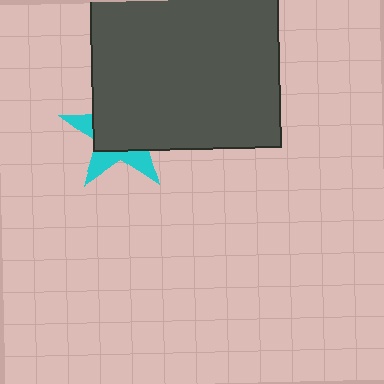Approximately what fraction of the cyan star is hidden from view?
Roughly 65% of the cyan star is hidden behind the dark gray square.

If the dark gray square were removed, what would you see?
You would see the complete cyan star.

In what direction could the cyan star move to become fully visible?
The cyan star could move toward the lower-left. That would shift it out from behind the dark gray square entirely.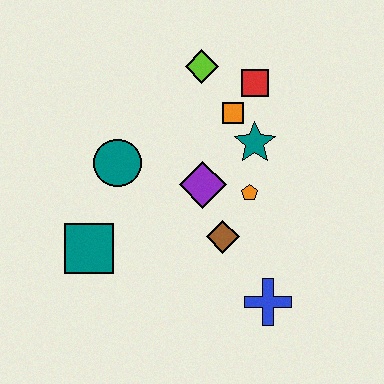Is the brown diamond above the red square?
No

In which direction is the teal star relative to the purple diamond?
The teal star is to the right of the purple diamond.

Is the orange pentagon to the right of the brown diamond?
Yes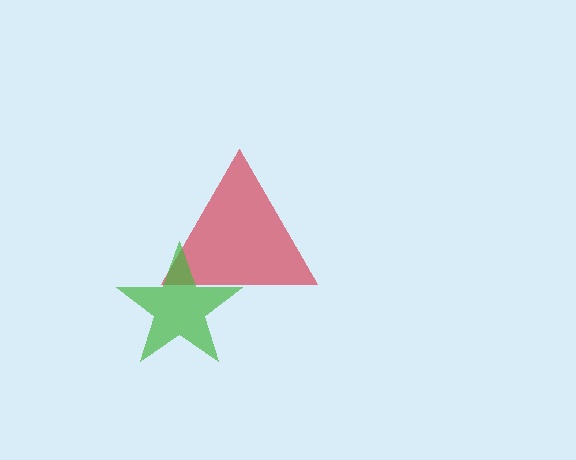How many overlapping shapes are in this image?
There are 2 overlapping shapes in the image.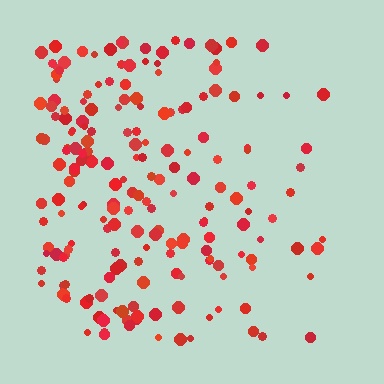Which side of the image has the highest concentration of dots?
The left.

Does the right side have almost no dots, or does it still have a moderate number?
Still a moderate number, just noticeably fewer than the left.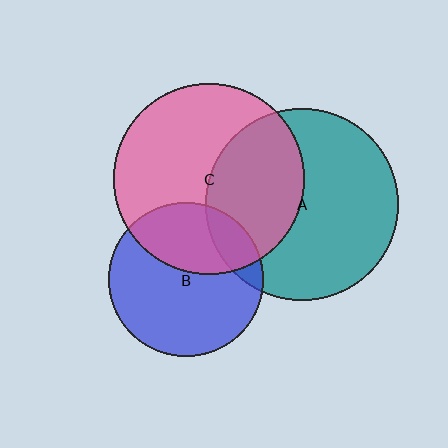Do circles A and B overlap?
Yes.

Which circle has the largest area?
Circle A (teal).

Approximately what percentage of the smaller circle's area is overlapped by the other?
Approximately 15%.